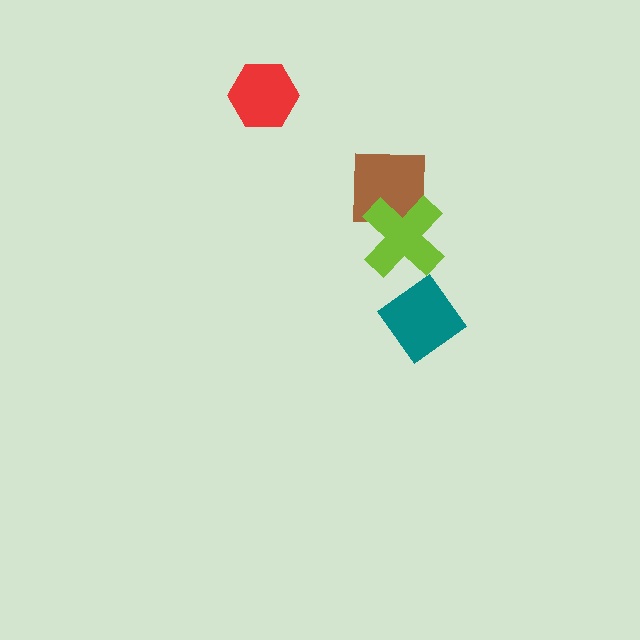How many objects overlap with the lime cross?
1 object overlaps with the lime cross.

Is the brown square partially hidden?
Yes, it is partially covered by another shape.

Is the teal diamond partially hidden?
No, no other shape covers it.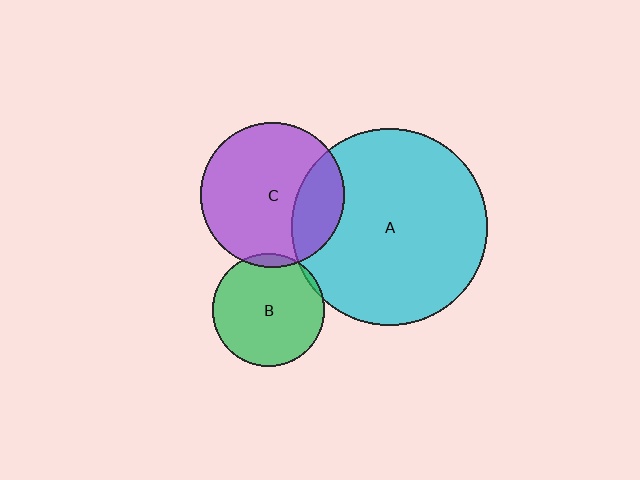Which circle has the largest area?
Circle A (cyan).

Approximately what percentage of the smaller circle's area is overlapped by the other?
Approximately 5%.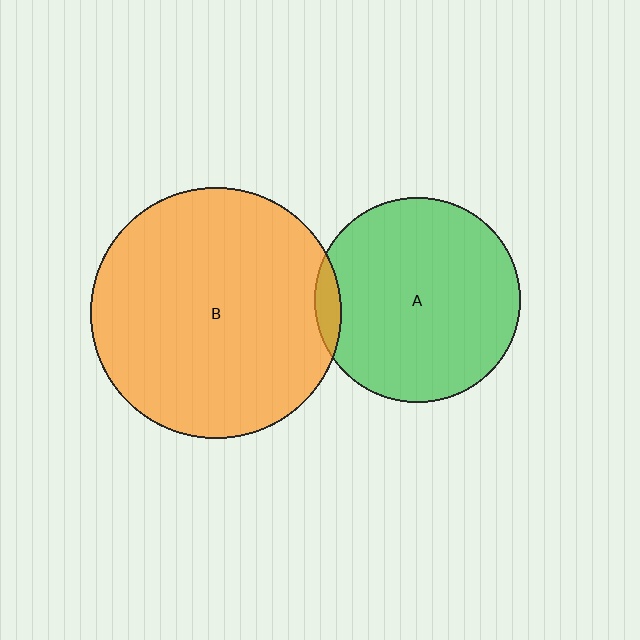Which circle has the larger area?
Circle B (orange).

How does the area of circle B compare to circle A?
Approximately 1.5 times.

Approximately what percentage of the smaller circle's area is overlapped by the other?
Approximately 5%.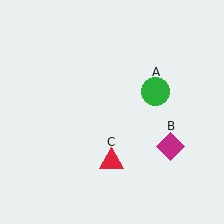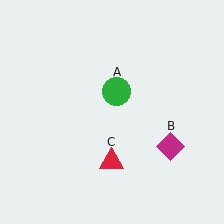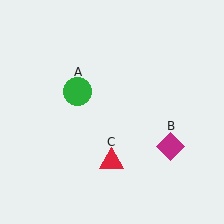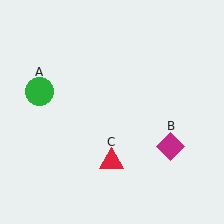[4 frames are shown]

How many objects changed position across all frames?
1 object changed position: green circle (object A).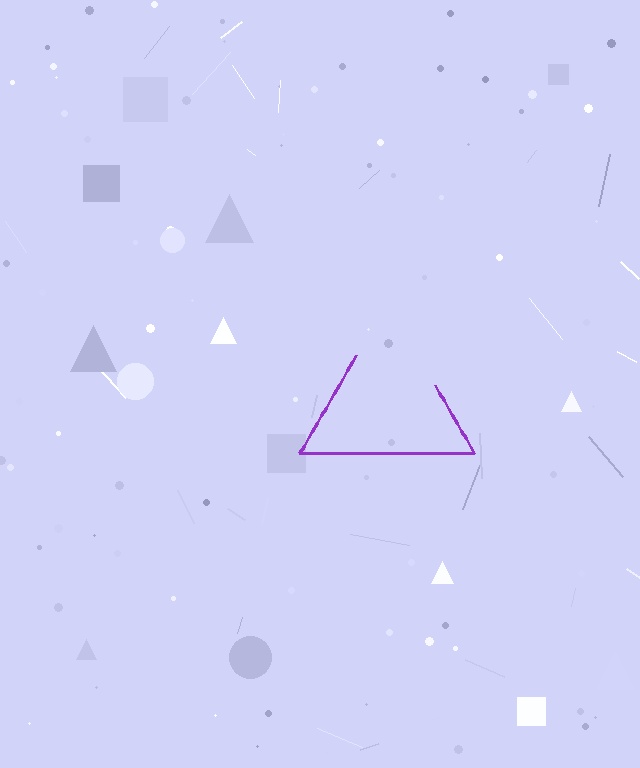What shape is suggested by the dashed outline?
The dashed outline suggests a triangle.